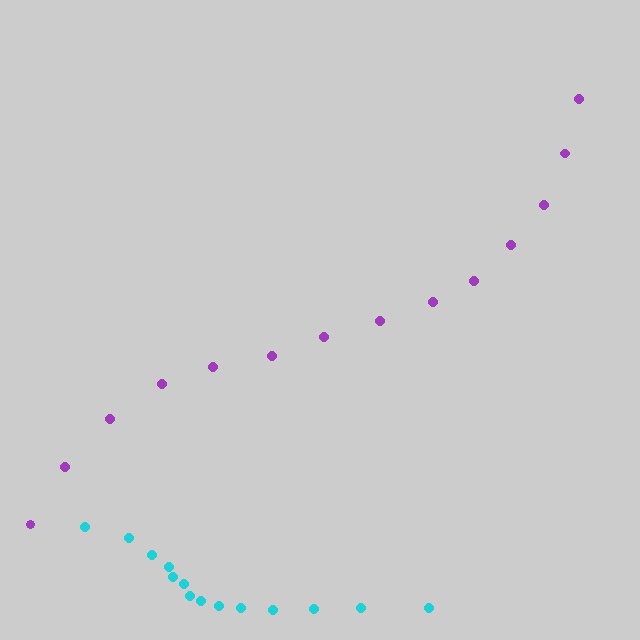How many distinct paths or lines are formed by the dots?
There are 2 distinct paths.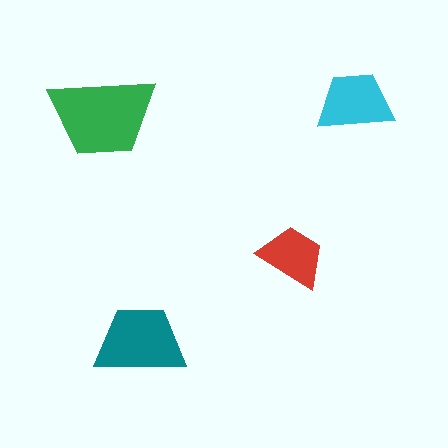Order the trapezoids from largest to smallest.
the green one, the teal one, the cyan one, the red one.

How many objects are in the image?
There are 4 objects in the image.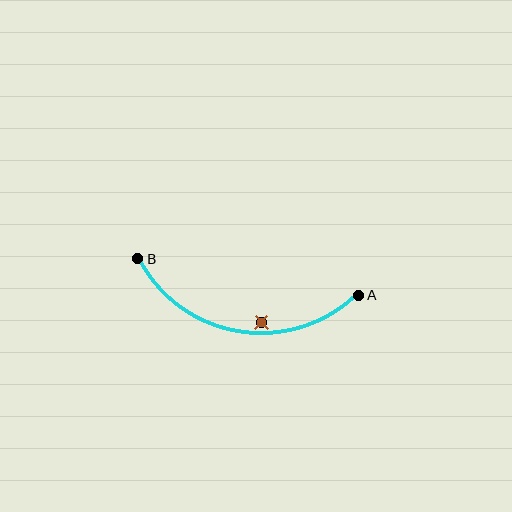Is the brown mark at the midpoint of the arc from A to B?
No — the brown mark does not lie on the arc at all. It sits slightly inside the curve.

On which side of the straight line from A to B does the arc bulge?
The arc bulges below the straight line connecting A and B.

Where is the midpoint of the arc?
The arc midpoint is the point on the curve farthest from the straight line joining A and B. It sits below that line.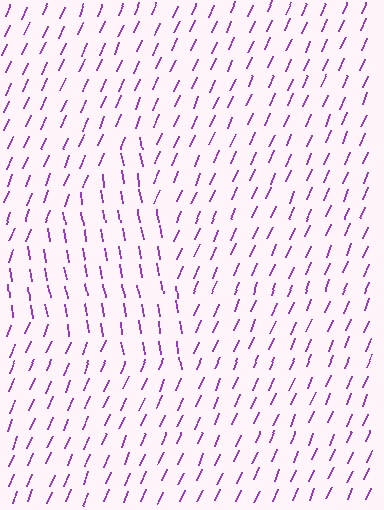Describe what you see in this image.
The image is filled with small purple line segments. A triangle region in the image has lines oriented differently from the surrounding lines, creating a visible texture boundary.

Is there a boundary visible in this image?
Yes, there is a texture boundary formed by a change in line orientation.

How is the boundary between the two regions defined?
The boundary is defined purely by a change in line orientation (approximately 32 degrees difference). All lines are the same color and thickness.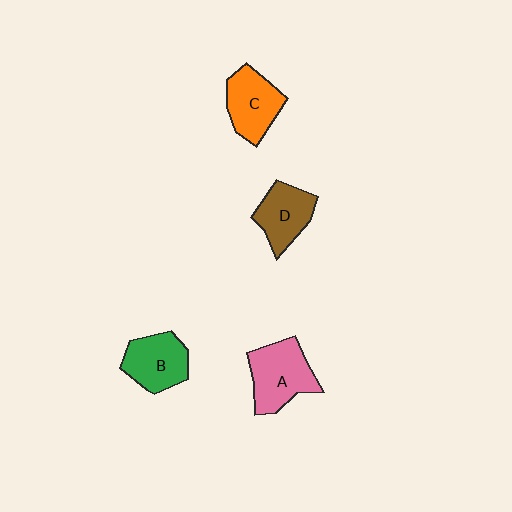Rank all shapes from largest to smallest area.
From largest to smallest: A (pink), C (orange), B (green), D (brown).